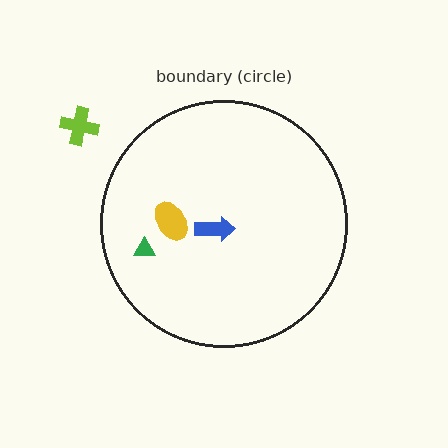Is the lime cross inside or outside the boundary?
Outside.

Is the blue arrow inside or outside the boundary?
Inside.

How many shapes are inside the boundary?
3 inside, 1 outside.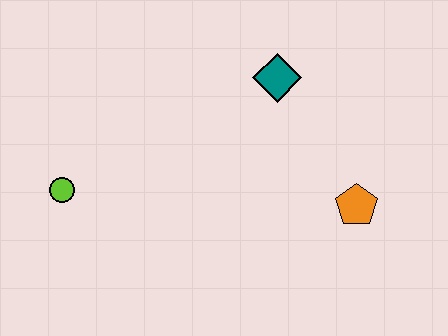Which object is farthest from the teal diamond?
The lime circle is farthest from the teal diamond.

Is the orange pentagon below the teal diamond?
Yes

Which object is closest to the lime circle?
The teal diamond is closest to the lime circle.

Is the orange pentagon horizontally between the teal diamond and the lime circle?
No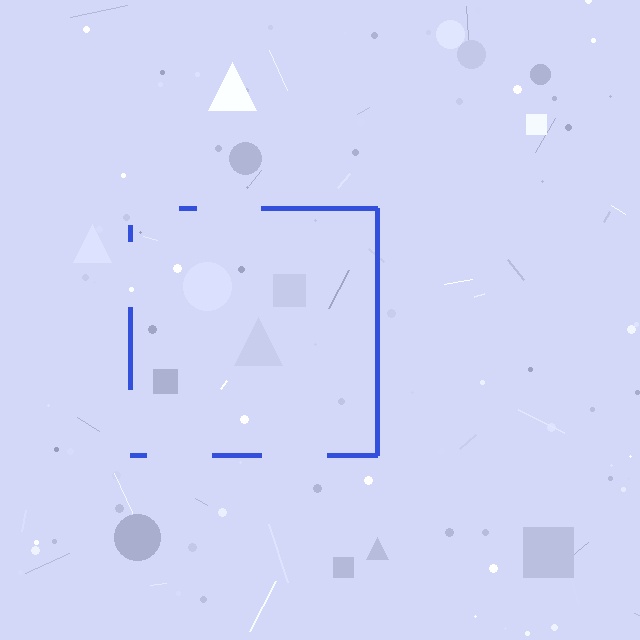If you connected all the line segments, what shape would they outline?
They would outline a square.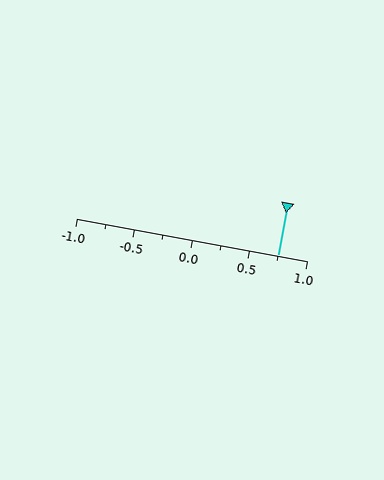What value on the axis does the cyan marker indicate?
The marker indicates approximately 0.75.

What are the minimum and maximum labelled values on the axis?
The axis runs from -1.0 to 1.0.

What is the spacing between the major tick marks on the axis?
The major ticks are spaced 0.5 apart.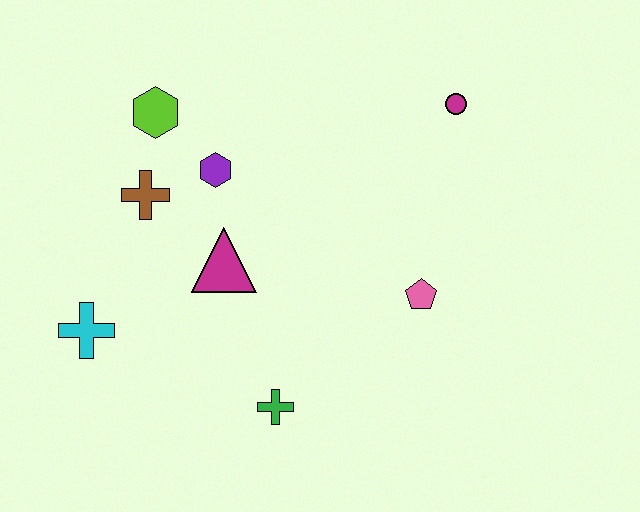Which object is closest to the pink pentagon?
The green cross is closest to the pink pentagon.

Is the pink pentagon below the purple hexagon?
Yes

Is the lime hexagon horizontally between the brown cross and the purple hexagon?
Yes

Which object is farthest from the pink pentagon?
The cyan cross is farthest from the pink pentagon.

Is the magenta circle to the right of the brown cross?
Yes